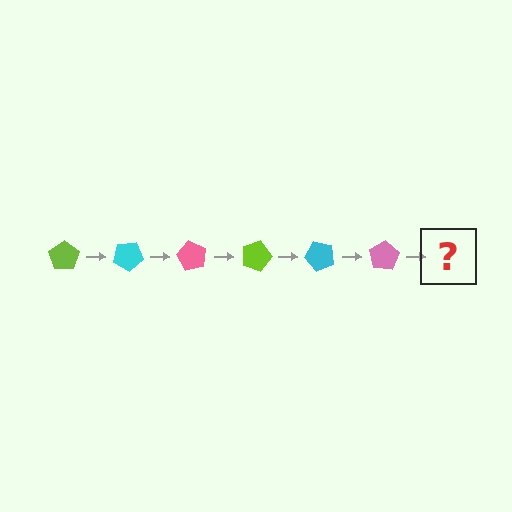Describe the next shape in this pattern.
It should be a lime pentagon, rotated 180 degrees from the start.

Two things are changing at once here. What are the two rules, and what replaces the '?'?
The two rules are that it rotates 30 degrees each step and the color cycles through lime, cyan, and pink. The '?' should be a lime pentagon, rotated 180 degrees from the start.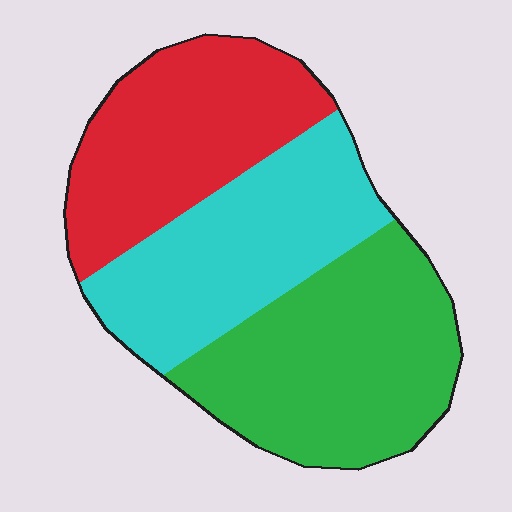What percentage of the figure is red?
Red takes up about one third (1/3) of the figure.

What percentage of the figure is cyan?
Cyan takes up about one third (1/3) of the figure.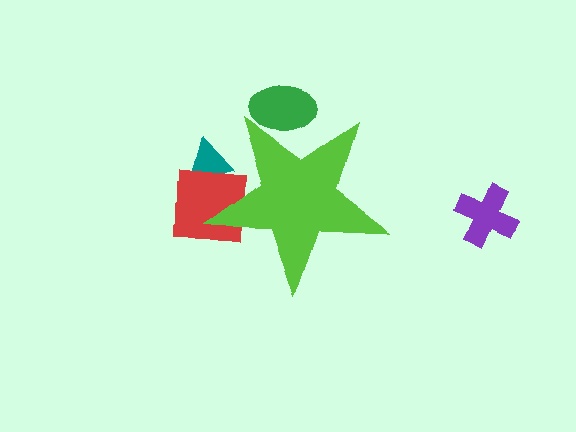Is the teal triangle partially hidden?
Yes, the teal triangle is partially hidden behind the lime star.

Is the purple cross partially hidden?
No, the purple cross is fully visible.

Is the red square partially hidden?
Yes, the red square is partially hidden behind the lime star.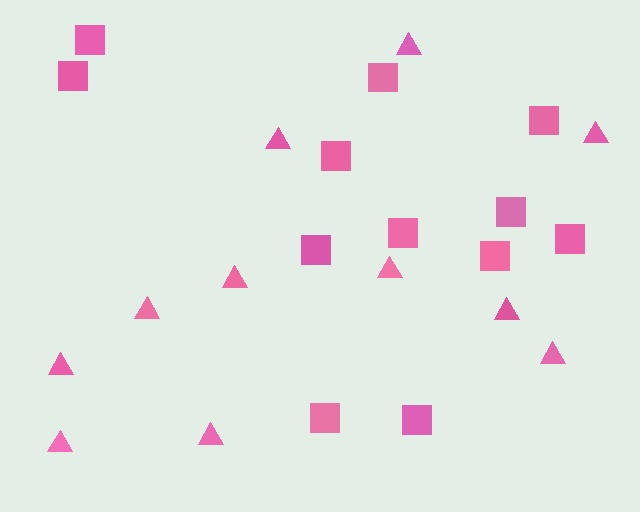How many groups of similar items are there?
There are 2 groups: one group of triangles (11) and one group of squares (12).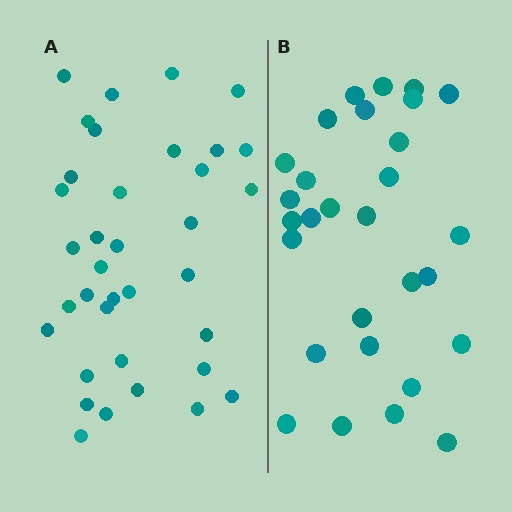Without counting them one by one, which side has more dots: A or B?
Region A (the left region) has more dots.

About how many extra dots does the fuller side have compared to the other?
Region A has roughly 8 or so more dots than region B.